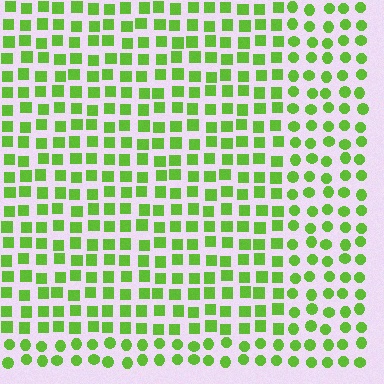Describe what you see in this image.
The image is filled with small lime elements arranged in a uniform grid. A rectangle-shaped region contains squares, while the surrounding area contains circles. The boundary is defined purely by the change in element shape.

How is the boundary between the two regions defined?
The boundary is defined by a change in element shape: squares inside vs. circles outside. All elements share the same color and spacing.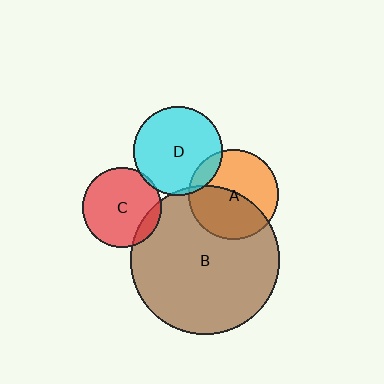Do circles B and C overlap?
Yes.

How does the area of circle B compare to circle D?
Approximately 2.8 times.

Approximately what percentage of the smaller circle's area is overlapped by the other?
Approximately 15%.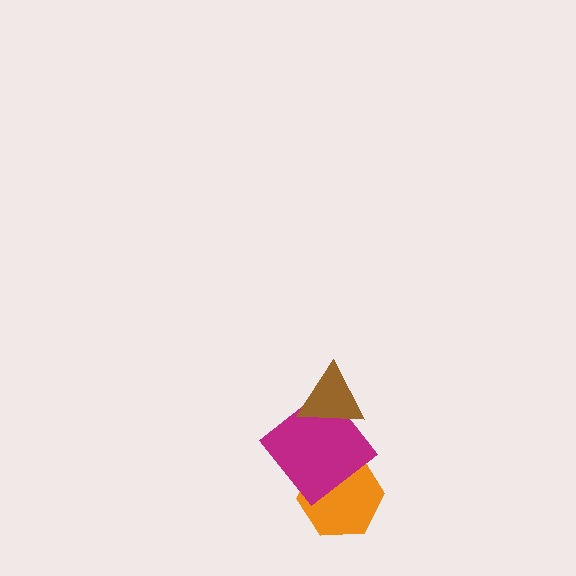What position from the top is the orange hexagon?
The orange hexagon is 3rd from the top.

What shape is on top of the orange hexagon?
The magenta diamond is on top of the orange hexagon.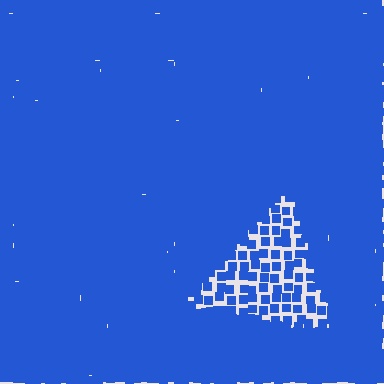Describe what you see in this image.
The image contains small blue elements arranged at two different densities. A triangle-shaped region is visible where the elements are less densely packed than the surrounding area.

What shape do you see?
I see a triangle.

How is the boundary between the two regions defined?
The boundary is defined by a change in element density (approximately 2.8x ratio). All elements are the same color, size, and shape.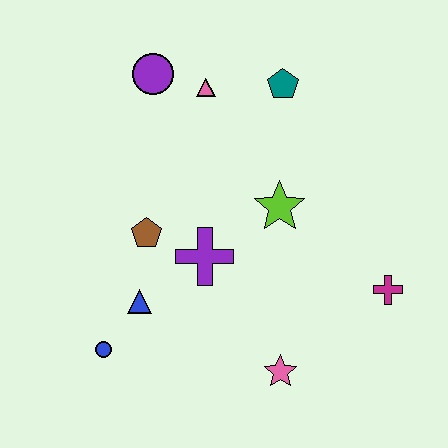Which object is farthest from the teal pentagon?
The blue circle is farthest from the teal pentagon.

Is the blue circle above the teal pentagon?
No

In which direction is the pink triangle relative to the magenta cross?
The pink triangle is above the magenta cross.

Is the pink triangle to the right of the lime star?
No